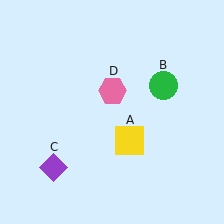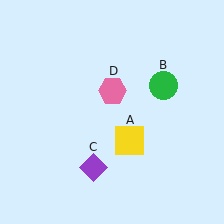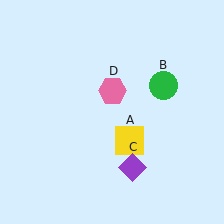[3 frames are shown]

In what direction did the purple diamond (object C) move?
The purple diamond (object C) moved right.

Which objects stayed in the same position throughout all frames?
Yellow square (object A) and green circle (object B) and pink hexagon (object D) remained stationary.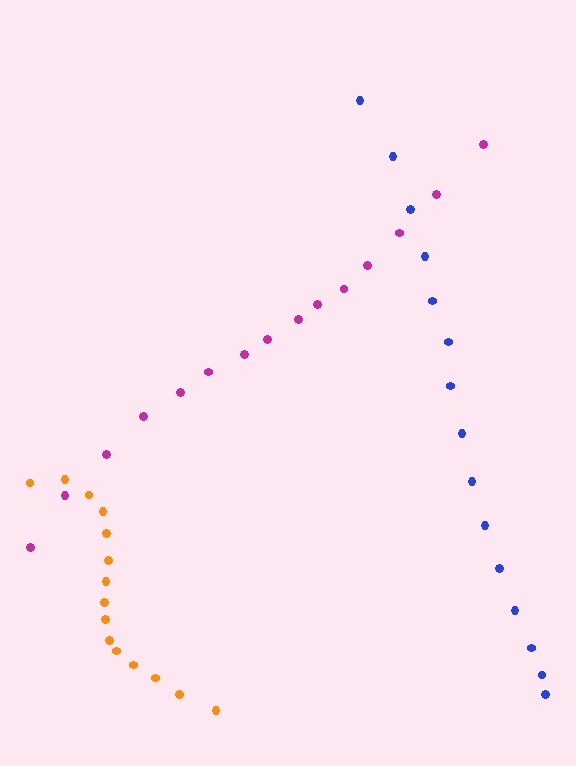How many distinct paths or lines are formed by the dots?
There are 3 distinct paths.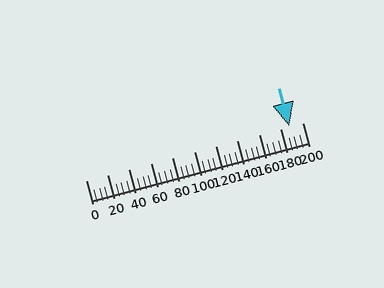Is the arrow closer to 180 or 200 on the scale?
The arrow is closer to 180.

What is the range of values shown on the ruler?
The ruler shows values from 0 to 200.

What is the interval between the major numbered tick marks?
The major tick marks are spaced 20 units apart.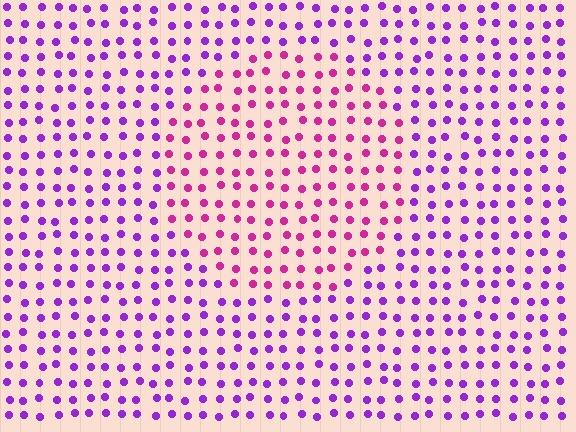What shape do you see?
I see a circle.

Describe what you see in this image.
The image is filled with small purple elements in a uniform arrangement. A circle-shaped region is visible where the elements are tinted to a slightly different hue, forming a subtle color boundary.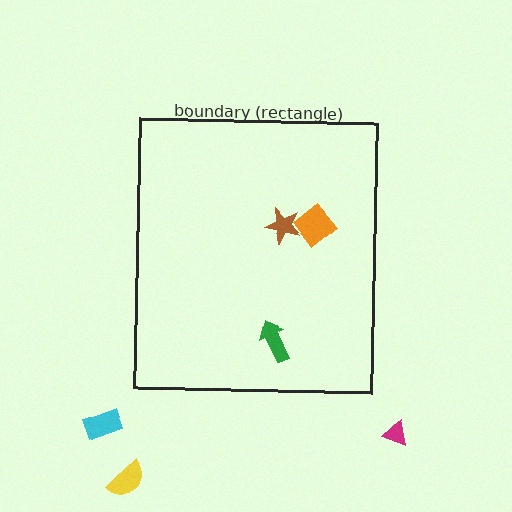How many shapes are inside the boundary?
3 inside, 3 outside.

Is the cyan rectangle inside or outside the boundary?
Outside.